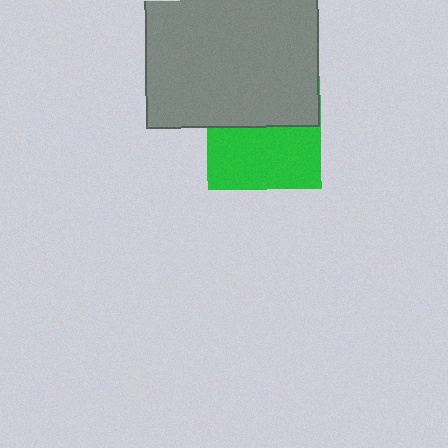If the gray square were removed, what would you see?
You would see the complete green square.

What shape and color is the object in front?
The object in front is a gray square.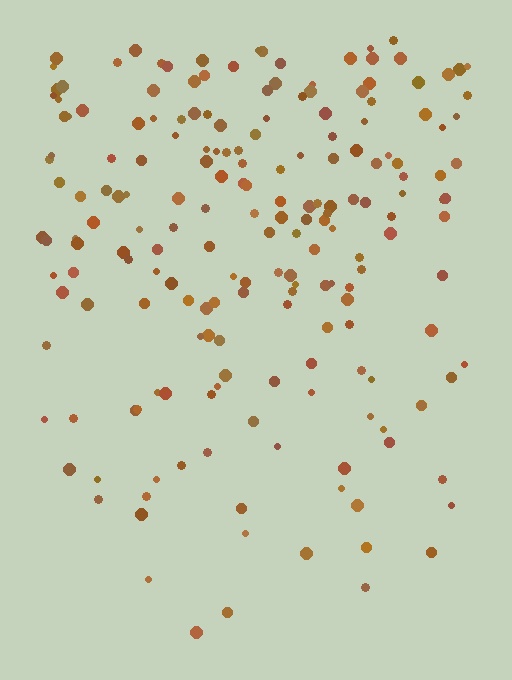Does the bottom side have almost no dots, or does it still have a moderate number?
Still a moderate number, just noticeably fewer than the top.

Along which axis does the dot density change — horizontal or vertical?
Vertical.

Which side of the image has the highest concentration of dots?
The top.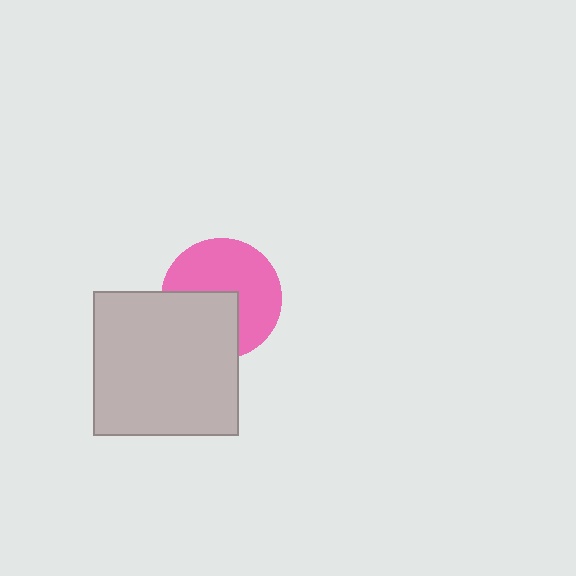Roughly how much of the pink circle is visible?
About half of it is visible (roughly 61%).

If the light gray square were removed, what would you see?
You would see the complete pink circle.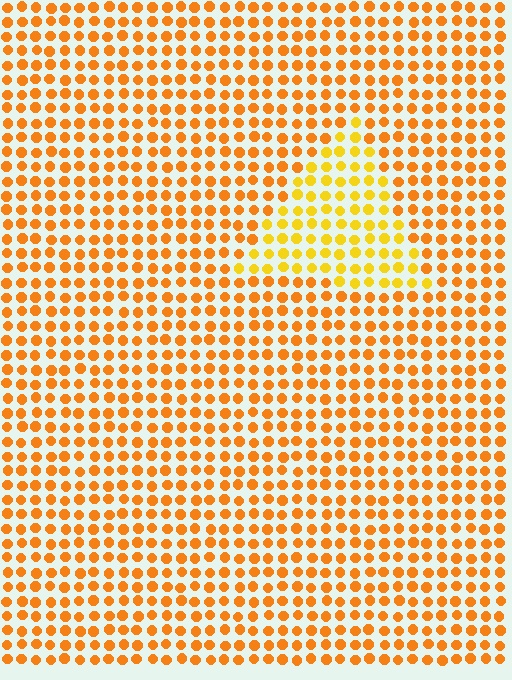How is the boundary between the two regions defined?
The boundary is defined purely by a slight shift in hue (about 23 degrees). Spacing, size, and orientation are identical on both sides.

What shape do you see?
I see a triangle.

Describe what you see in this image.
The image is filled with small orange elements in a uniform arrangement. A triangle-shaped region is visible where the elements are tinted to a slightly different hue, forming a subtle color boundary.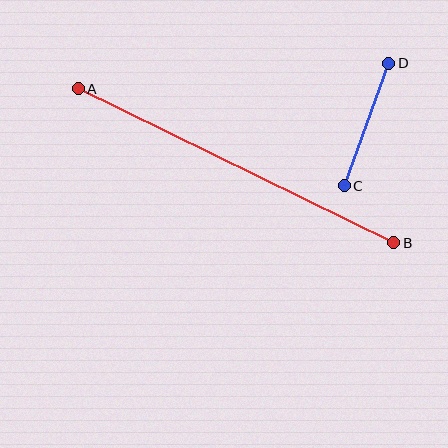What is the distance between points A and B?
The distance is approximately 351 pixels.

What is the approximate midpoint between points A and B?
The midpoint is at approximately (236, 166) pixels.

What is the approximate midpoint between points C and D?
The midpoint is at approximately (367, 124) pixels.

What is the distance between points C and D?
The distance is approximately 131 pixels.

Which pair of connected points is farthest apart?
Points A and B are farthest apart.